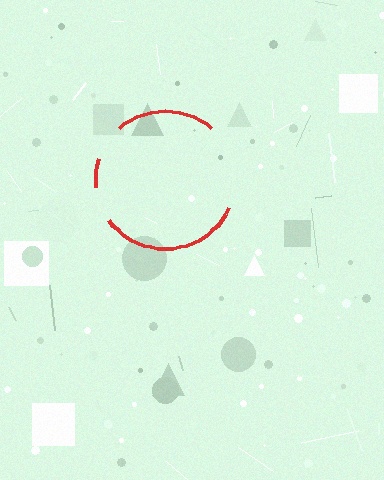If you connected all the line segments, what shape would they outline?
They would outline a circle.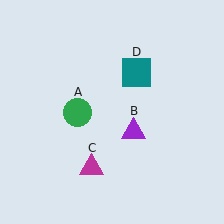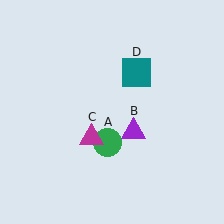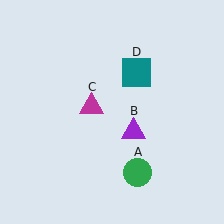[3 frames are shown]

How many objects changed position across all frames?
2 objects changed position: green circle (object A), magenta triangle (object C).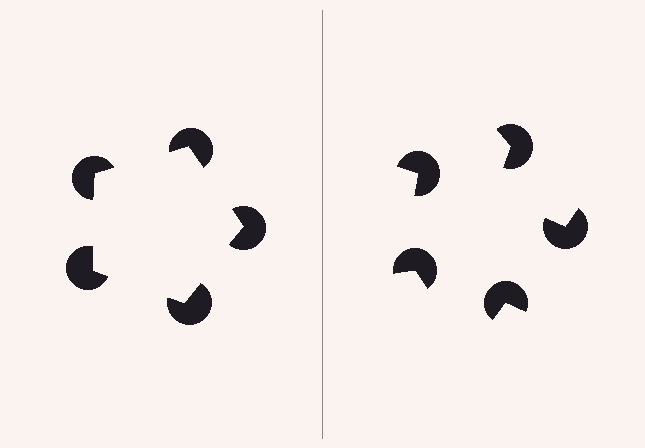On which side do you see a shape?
An illusory pentagon appears on the left side. On the right side the wedge cuts are rotated, so no coherent shape forms.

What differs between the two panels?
The pac-man discs are positioned identically on both sides; only the wedge orientations differ. On the left they align to a pentagon; on the right they are misaligned.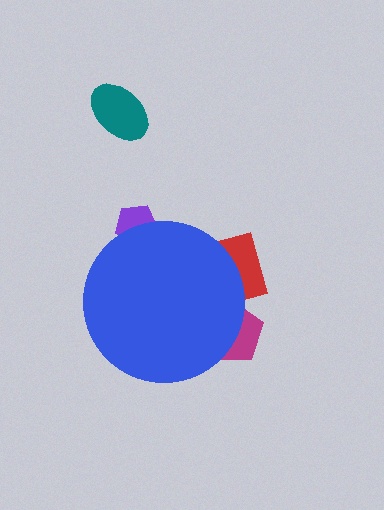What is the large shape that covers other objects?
A blue circle.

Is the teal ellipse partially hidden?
No, the teal ellipse is fully visible.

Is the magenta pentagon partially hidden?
Yes, the magenta pentagon is partially hidden behind the blue circle.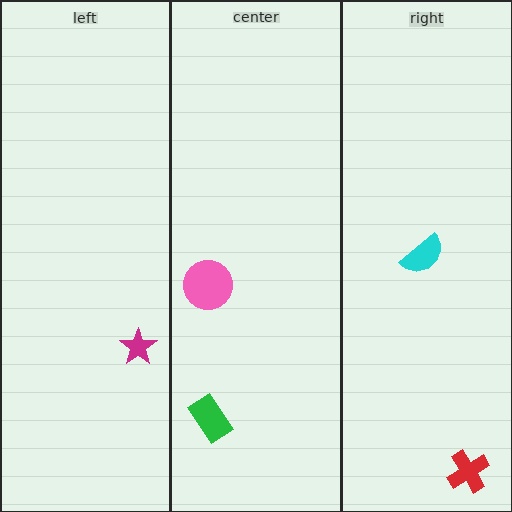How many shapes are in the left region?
1.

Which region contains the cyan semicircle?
The right region.